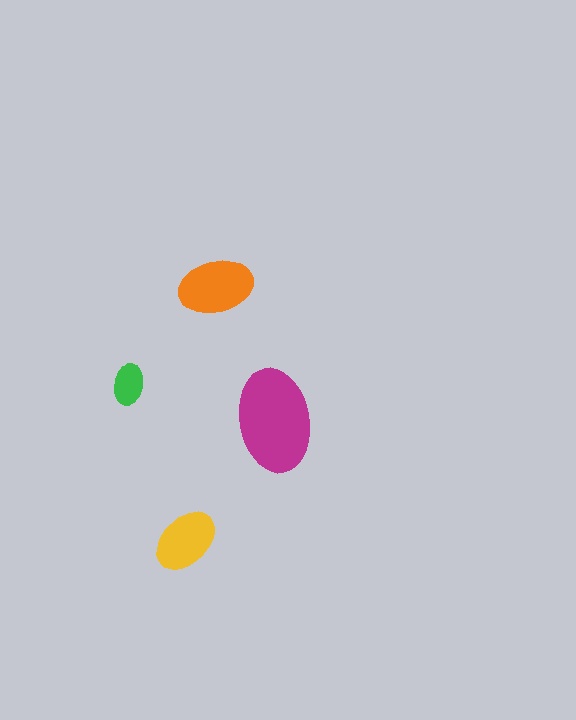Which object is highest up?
The orange ellipse is topmost.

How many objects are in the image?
There are 4 objects in the image.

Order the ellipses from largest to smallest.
the magenta one, the orange one, the yellow one, the green one.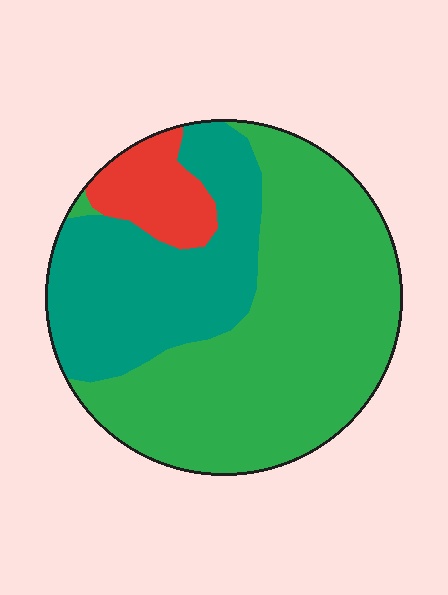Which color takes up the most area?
Green, at roughly 60%.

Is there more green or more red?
Green.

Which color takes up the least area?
Red, at roughly 10%.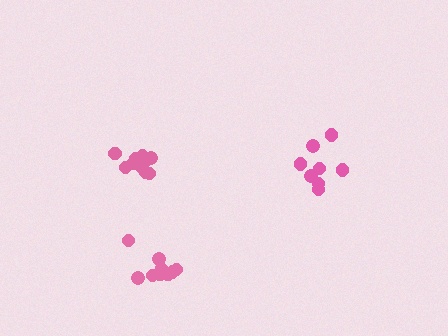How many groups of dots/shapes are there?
There are 3 groups.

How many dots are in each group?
Group 1: 10 dots, Group 2: 8 dots, Group 3: 10 dots (28 total).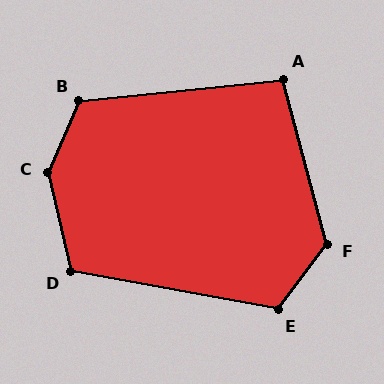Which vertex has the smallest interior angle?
A, at approximately 99 degrees.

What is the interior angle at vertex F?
Approximately 128 degrees (obtuse).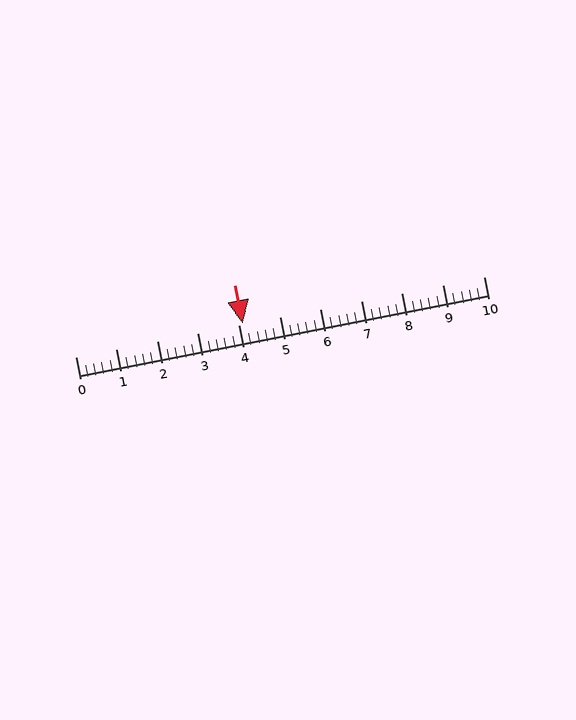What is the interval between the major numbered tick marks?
The major tick marks are spaced 1 units apart.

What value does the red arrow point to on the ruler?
The red arrow points to approximately 4.1.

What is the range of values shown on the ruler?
The ruler shows values from 0 to 10.